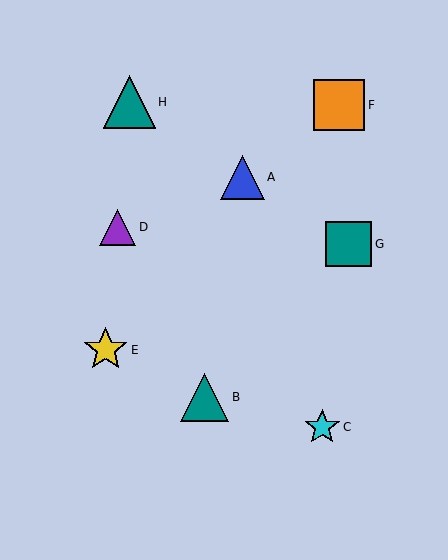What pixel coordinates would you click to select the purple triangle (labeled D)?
Click at (118, 227) to select the purple triangle D.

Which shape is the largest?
The teal triangle (labeled H) is the largest.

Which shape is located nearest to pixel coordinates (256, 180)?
The blue triangle (labeled A) at (242, 177) is nearest to that location.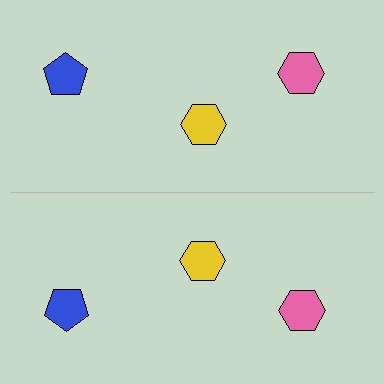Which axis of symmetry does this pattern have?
The pattern has a horizontal axis of symmetry running through the center of the image.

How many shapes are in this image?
There are 6 shapes in this image.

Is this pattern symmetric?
Yes, this pattern has bilateral (reflection) symmetry.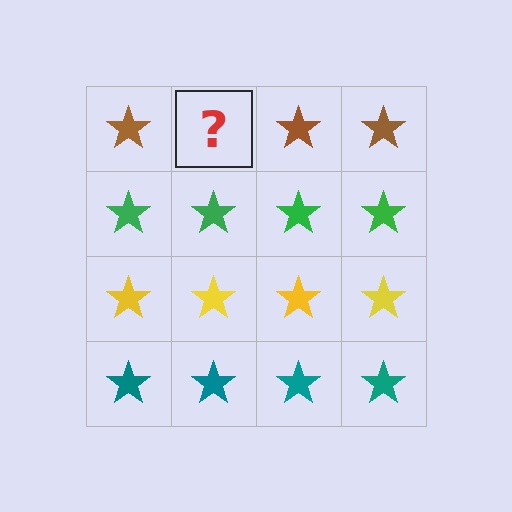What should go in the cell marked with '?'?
The missing cell should contain a brown star.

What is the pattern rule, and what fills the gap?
The rule is that each row has a consistent color. The gap should be filled with a brown star.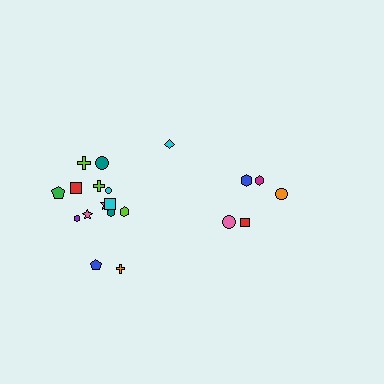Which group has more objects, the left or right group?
The left group.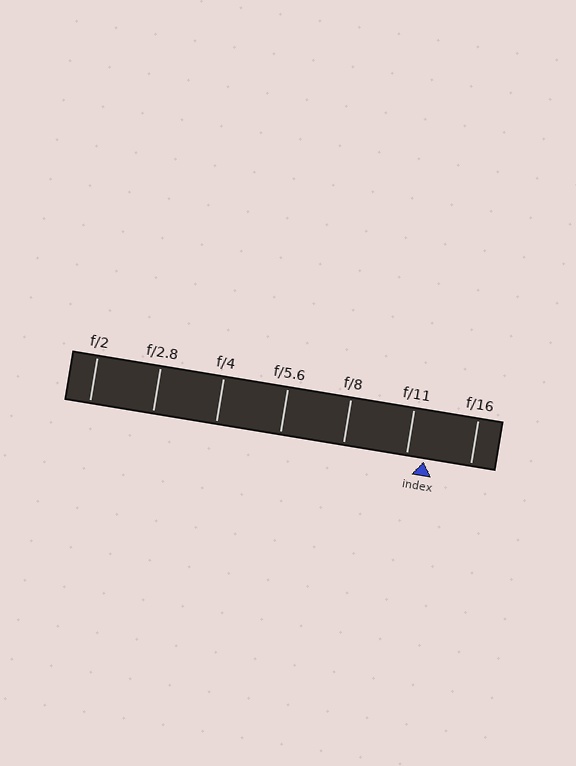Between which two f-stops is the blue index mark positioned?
The index mark is between f/11 and f/16.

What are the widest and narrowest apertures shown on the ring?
The widest aperture shown is f/2 and the narrowest is f/16.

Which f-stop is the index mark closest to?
The index mark is closest to f/11.